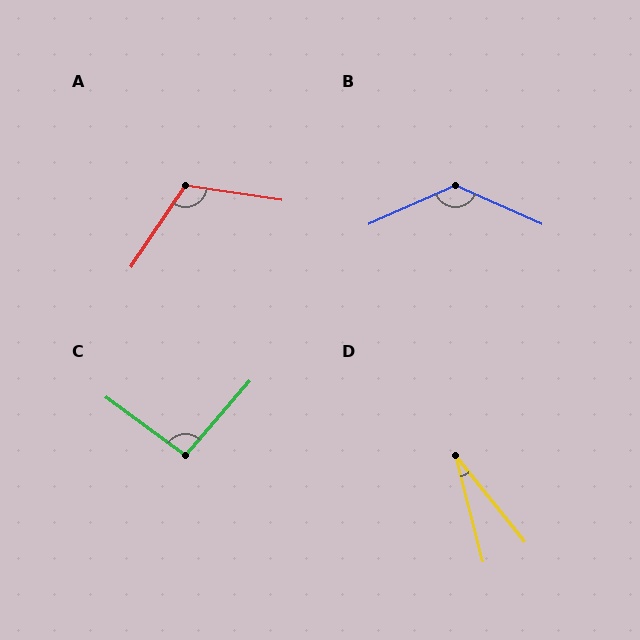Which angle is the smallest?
D, at approximately 24 degrees.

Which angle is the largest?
B, at approximately 132 degrees.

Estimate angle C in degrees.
Approximately 94 degrees.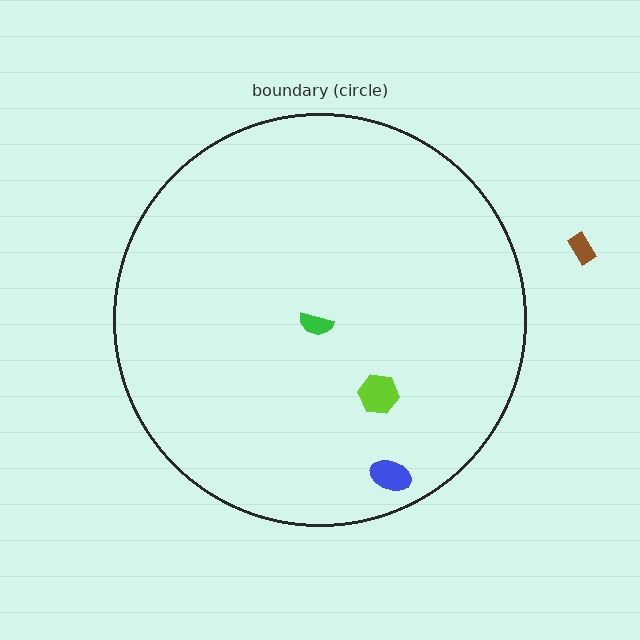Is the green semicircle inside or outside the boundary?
Inside.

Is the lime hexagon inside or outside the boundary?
Inside.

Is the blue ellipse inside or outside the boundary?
Inside.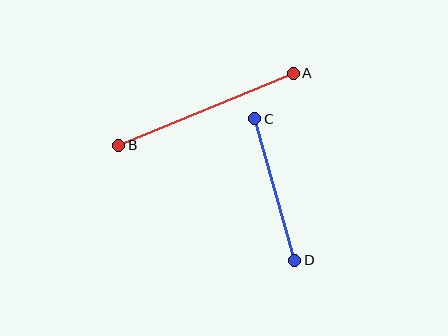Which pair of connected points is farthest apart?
Points A and B are farthest apart.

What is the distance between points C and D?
The distance is approximately 147 pixels.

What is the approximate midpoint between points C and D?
The midpoint is at approximately (275, 190) pixels.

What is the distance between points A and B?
The distance is approximately 189 pixels.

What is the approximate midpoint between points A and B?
The midpoint is at approximately (206, 109) pixels.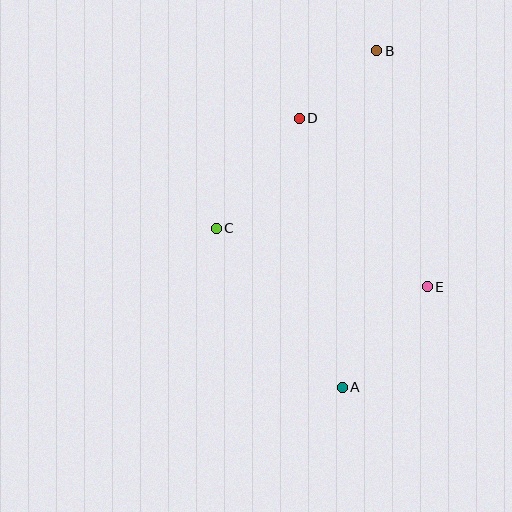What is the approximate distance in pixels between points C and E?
The distance between C and E is approximately 219 pixels.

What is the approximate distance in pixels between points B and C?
The distance between B and C is approximately 239 pixels.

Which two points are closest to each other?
Points B and D are closest to each other.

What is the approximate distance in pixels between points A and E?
The distance between A and E is approximately 132 pixels.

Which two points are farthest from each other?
Points A and B are farthest from each other.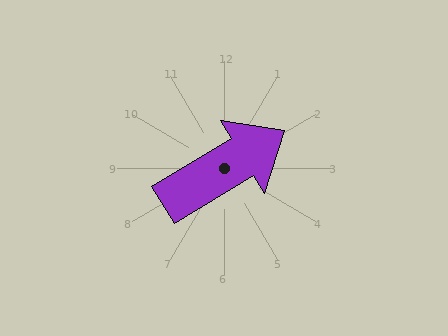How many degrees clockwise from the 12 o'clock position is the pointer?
Approximately 59 degrees.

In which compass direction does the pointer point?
Northeast.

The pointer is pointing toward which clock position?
Roughly 2 o'clock.